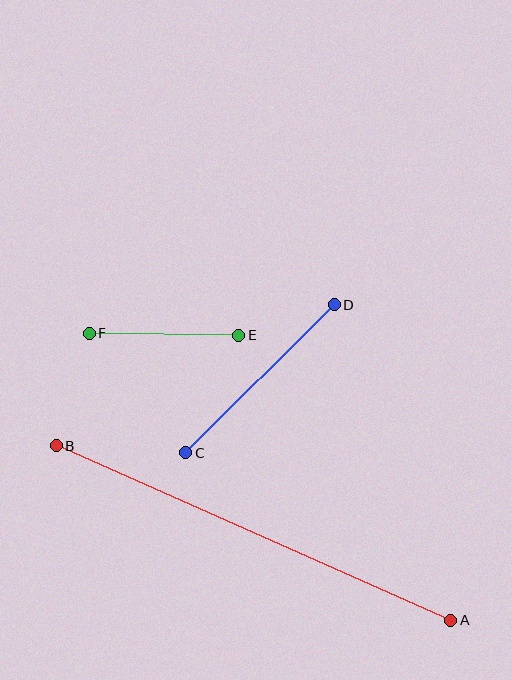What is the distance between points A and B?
The distance is approximately 432 pixels.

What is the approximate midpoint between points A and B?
The midpoint is at approximately (253, 533) pixels.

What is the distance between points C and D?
The distance is approximately 210 pixels.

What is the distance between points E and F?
The distance is approximately 149 pixels.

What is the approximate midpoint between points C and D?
The midpoint is at approximately (260, 379) pixels.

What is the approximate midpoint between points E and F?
The midpoint is at approximately (164, 334) pixels.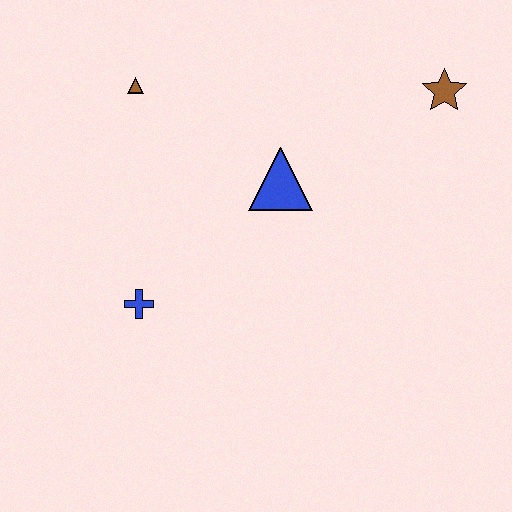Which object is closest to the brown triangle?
The blue triangle is closest to the brown triangle.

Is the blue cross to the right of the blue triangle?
No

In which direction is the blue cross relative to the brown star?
The blue cross is to the left of the brown star.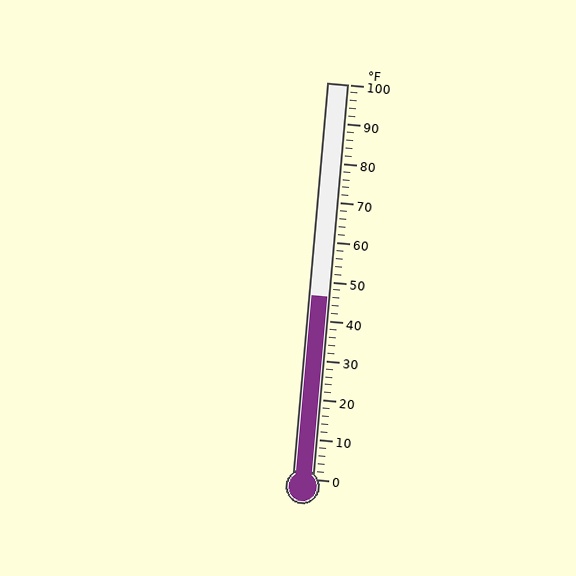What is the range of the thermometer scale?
The thermometer scale ranges from 0°F to 100°F.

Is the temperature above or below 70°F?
The temperature is below 70°F.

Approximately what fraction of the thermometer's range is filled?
The thermometer is filled to approximately 45% of its range.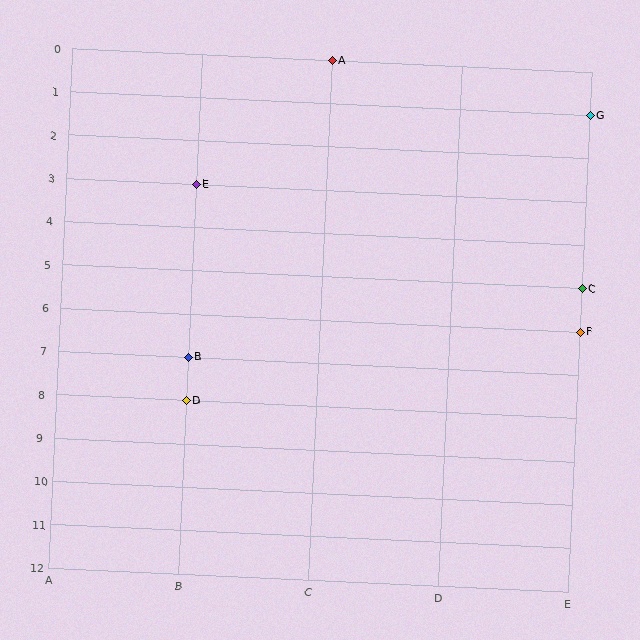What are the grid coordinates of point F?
Point F is at grid coordinates (E, 6).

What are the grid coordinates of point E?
Point E is at grid coordinates (B, 3).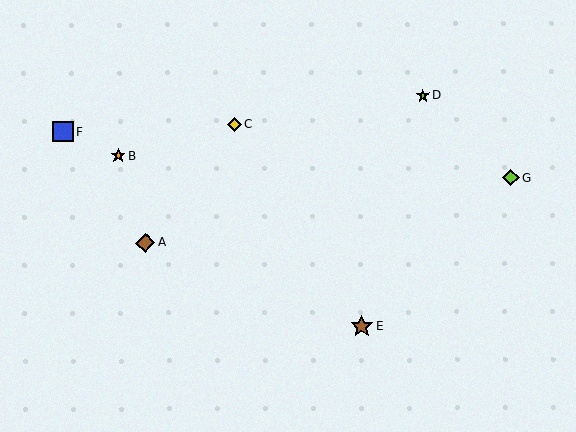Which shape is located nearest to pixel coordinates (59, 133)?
The blue square (labeled F) at (63, 132) is nearest to that location.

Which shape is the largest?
The brown star (labeled E) is the largest.